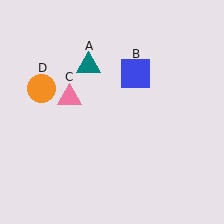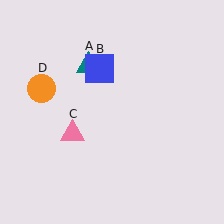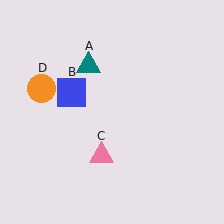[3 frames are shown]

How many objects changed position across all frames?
2 objects changed position: blue square (object B), pink triangle (object C).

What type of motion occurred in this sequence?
The blue square (object B), pink triangle (object C) rotated counterclockwise around the center of the scene.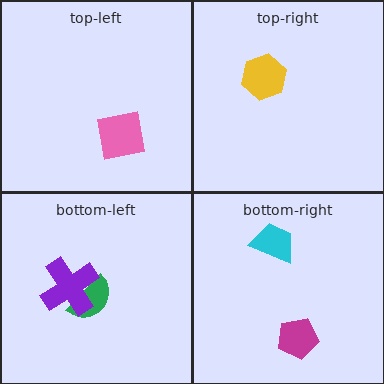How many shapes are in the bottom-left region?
2.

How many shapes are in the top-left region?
1.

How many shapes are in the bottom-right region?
2.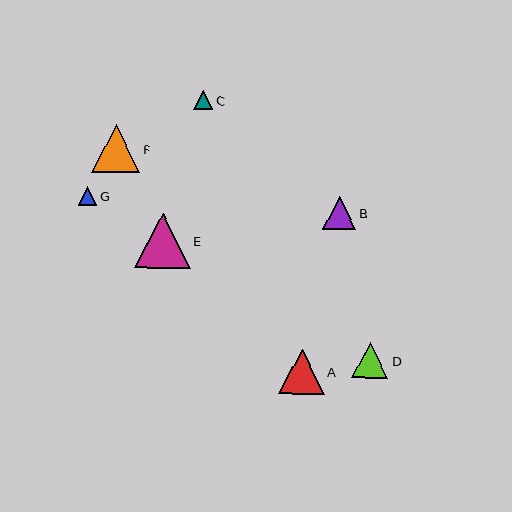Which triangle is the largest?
Triangle E is the largest with a size of approximately 56 pixels.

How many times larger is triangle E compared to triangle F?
Triangle E is approximately 1.2 times the size of triangle F.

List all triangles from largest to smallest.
From largest to smallest: E, F, A, D, B, C, G.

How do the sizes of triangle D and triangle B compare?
Triangle D and triangle B are approximately the same size.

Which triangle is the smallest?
Triangle G is the smallest with a size of approximately 19 pixels.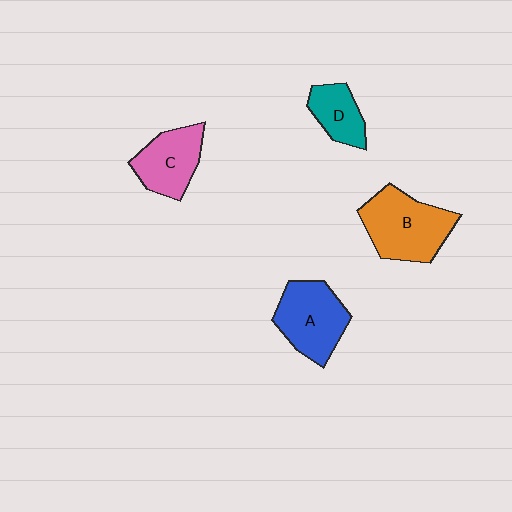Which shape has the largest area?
Shape B (orange).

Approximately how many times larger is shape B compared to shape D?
Approximately 2.0 times.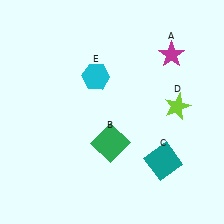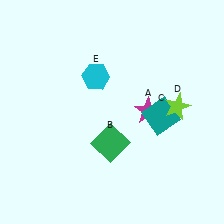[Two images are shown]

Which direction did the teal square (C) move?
The teal square (C) moved up.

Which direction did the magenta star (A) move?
The magenta star (A) moved down.